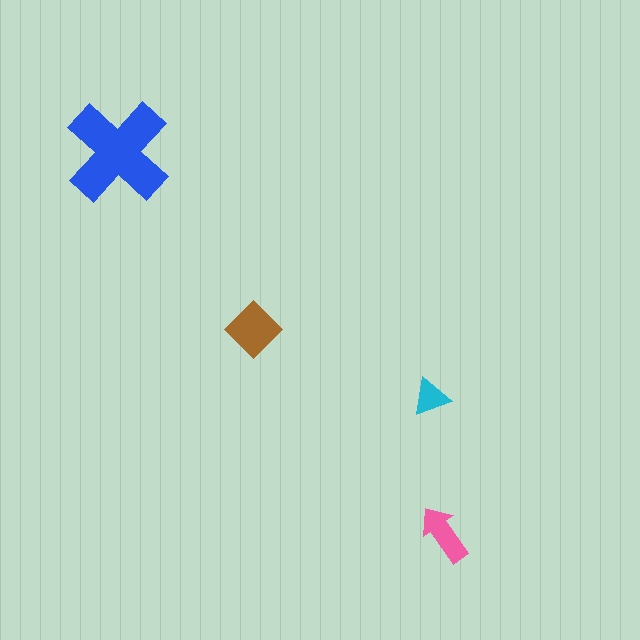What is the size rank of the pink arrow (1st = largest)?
3rd.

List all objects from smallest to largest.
The cyan triangle, the pink arrow, the brown diamond, the blue cross.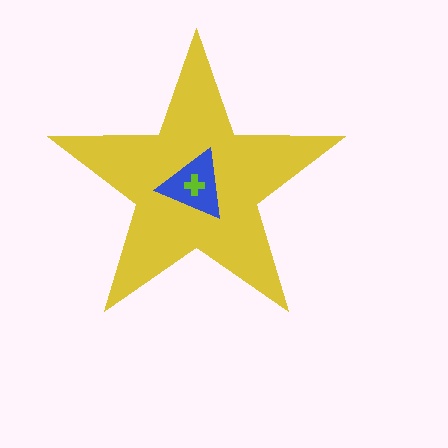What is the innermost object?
The lime cross.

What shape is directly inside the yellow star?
The blue triangle.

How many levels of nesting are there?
3.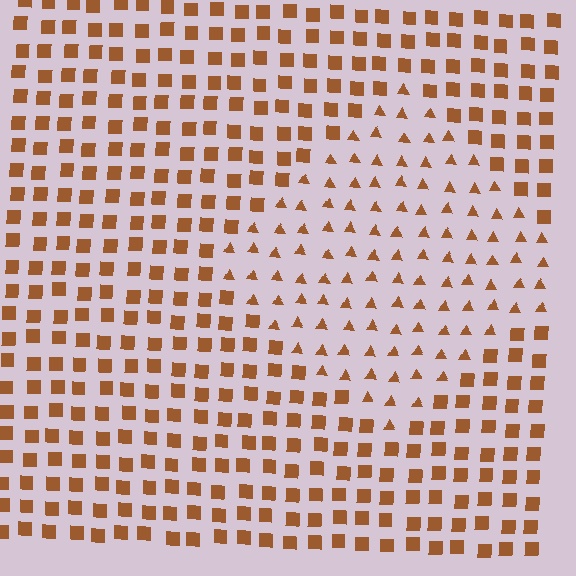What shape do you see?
I see a diamond.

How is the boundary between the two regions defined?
The boundary is defined by a change in element shape: triangles inside vs. squares outside. All elements share the same color and spacing.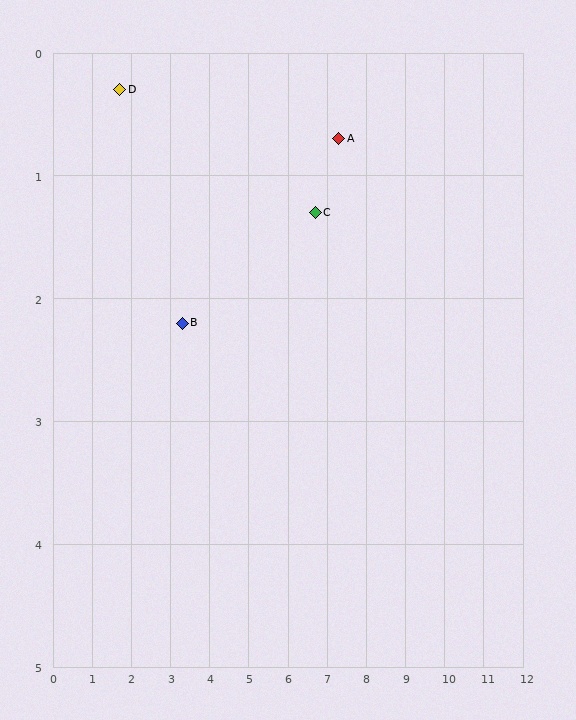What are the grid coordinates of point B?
Point B is at approximately (3.3, 2.2).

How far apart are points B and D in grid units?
Points B and D are about 2.5 grid units apart.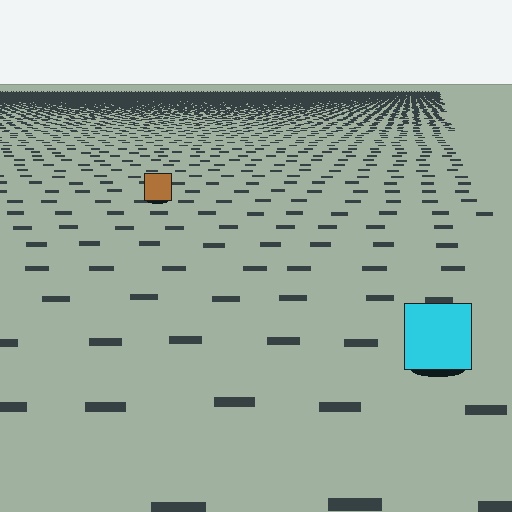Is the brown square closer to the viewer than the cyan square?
No. The cyan square is closer — you can tell from the texture gradient: the ground texture is coarser near it.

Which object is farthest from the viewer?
The brown square is farthest from the viewer. It appears smaller and the ground texture around it is denser.